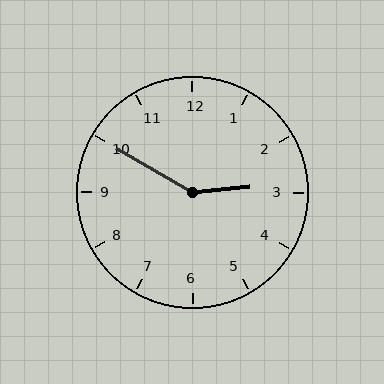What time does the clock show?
2:50.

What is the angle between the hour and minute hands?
Approximately 145 degrees.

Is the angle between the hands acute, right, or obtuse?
It is obtuse.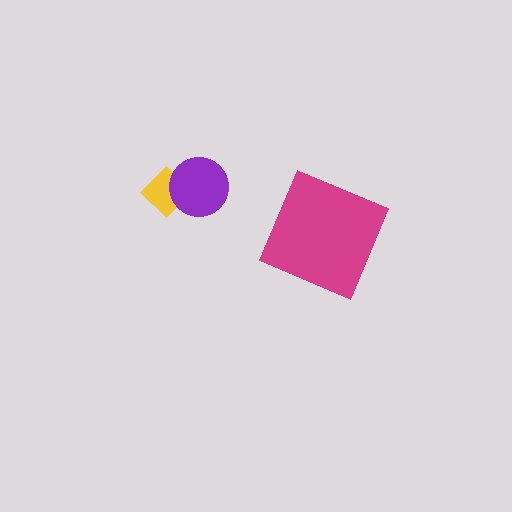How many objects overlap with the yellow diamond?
1 object overlaps with the yellow diamond.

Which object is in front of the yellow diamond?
The purple circle is in front of the yellow diamond.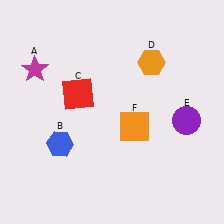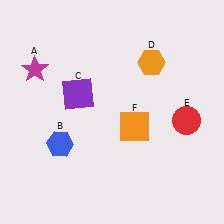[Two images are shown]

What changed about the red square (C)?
In Image 1, C is red. In Image 2, it changed to purple.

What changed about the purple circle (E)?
In Image 1, E is purple. In Image 2, it changed to red.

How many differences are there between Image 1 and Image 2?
There are 2 differences between the two images.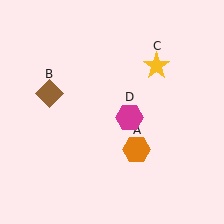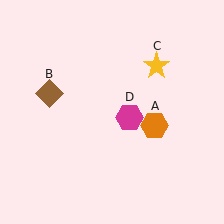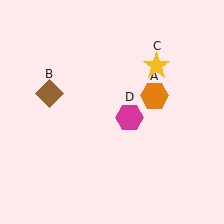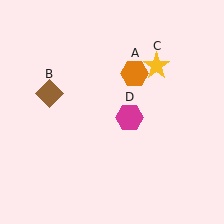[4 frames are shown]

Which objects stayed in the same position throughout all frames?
Brown diamond (object B) and yellow star (object C) and magenta hexagon (object D) remained stationary.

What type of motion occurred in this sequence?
The orange hexagon (object A) rotated counterclockwise around the center of the scene.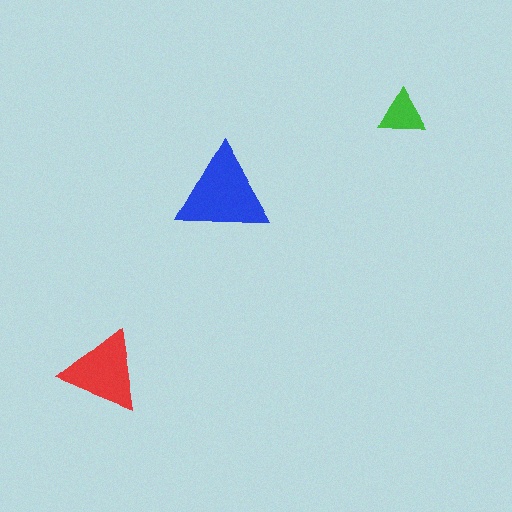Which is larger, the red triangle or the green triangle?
The red one.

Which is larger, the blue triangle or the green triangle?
The blue one.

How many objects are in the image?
There are 3 objects in the image.